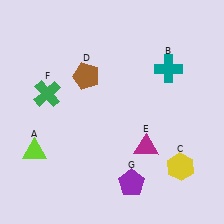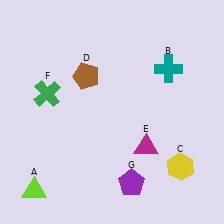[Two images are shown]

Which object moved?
The lime triangle (A) moved down.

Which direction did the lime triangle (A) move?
The lime triangle (A) moved down.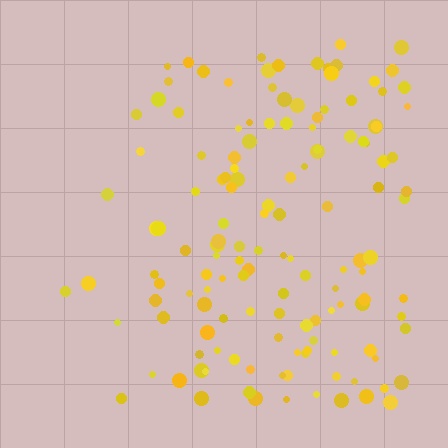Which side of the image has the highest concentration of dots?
The right.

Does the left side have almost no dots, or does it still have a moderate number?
Still a moderate number, just noticeably fewer than the right.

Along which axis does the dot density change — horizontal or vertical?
Horizontal.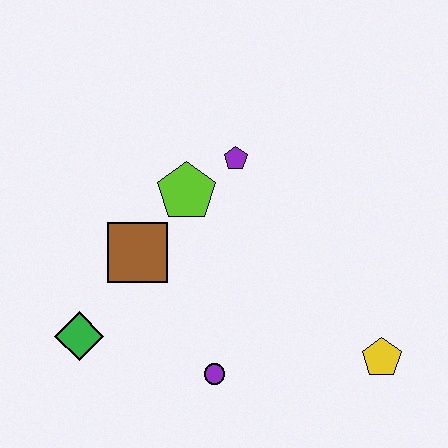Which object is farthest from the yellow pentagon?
The green diamond is farthest from the yellow pentagon.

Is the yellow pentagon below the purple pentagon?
Yes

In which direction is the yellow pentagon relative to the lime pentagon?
The yellow pentagon is to the right of the lime pentagon.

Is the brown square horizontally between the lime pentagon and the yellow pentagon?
No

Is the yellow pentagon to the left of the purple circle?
No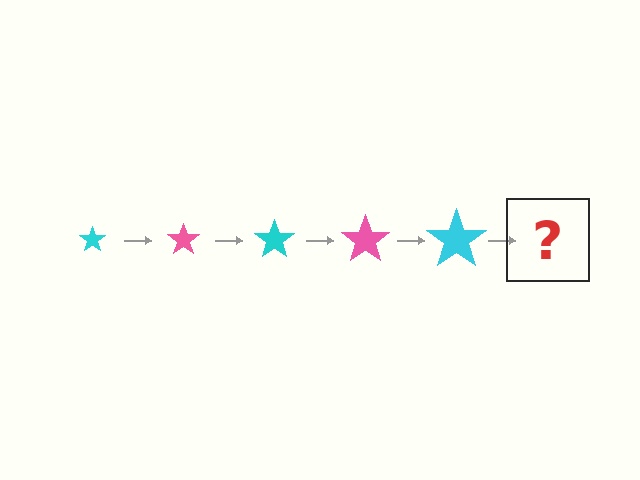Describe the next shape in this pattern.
It should be a pink star, larger than the previous one.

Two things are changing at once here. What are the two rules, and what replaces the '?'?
The two rules are that the star grows larger each step and the color cycles through cyan and pink. The '?' should be a pink star, larger than the previous one.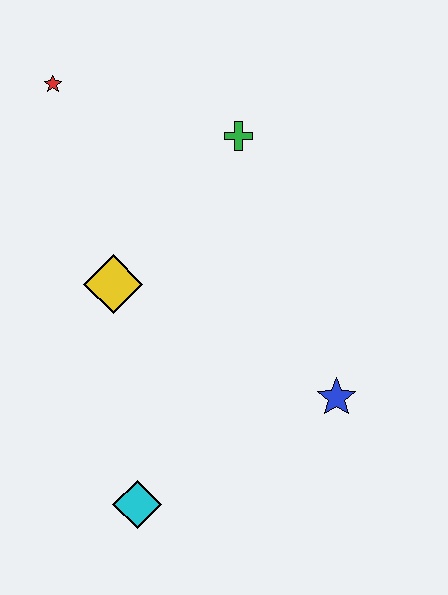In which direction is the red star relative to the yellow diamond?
The red star is above the yellow diamond.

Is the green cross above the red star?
No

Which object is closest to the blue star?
The cyan diamond is closest to the blue star.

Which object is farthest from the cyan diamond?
The red star is farthest from the cyan diamond.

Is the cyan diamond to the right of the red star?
Yes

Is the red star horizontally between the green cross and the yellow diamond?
No